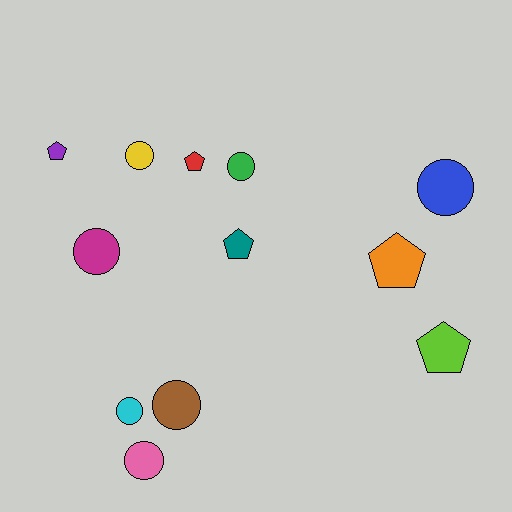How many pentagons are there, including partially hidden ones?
There are 5 pentagons.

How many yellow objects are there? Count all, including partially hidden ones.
There is 1 yellow object.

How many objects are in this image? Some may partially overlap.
There are 12 objects.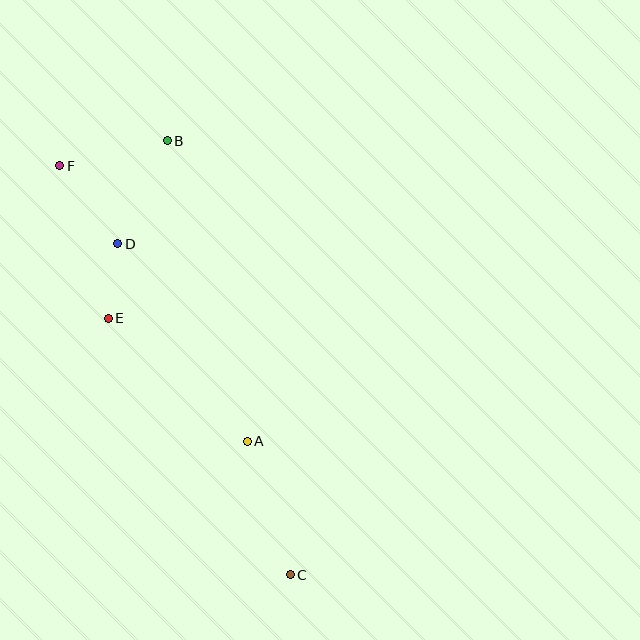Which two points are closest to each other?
Points D and E are closest to each other.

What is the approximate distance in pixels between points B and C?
The distance between B and C is approximately 451 pixels.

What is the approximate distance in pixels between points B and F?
The distance between B and F is approximately 110 pixels.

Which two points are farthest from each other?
Points C and F are farthest from each other.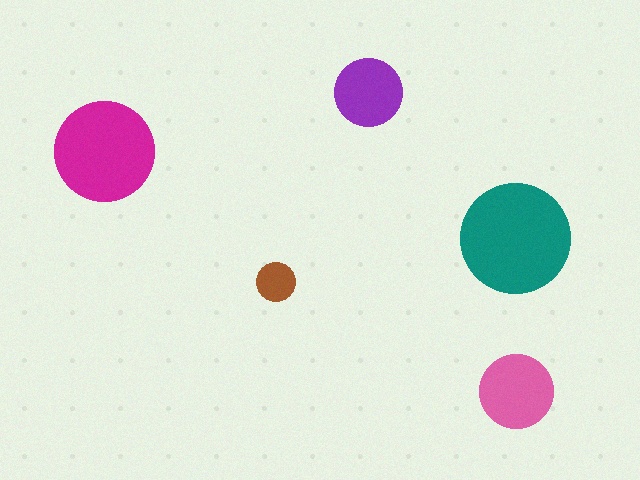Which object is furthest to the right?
The pink circle is rightmost.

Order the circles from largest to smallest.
the teal one, the magenta one, the pink one, the purple one, the brown one.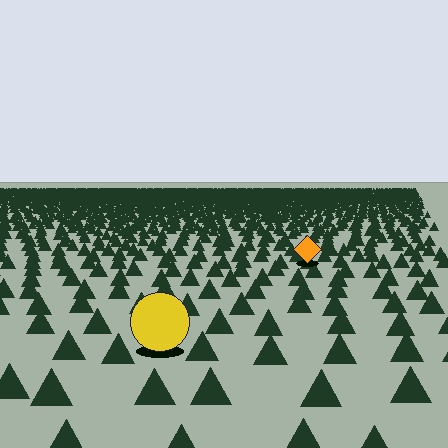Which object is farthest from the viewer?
The orange diamond is farthest from the viewer. It appears smaller and the ground texture around it is denser.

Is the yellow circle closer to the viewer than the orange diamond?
Yes. The yellow circle is closer — you can tell from the texture gradient: the ground texture is coarser near it.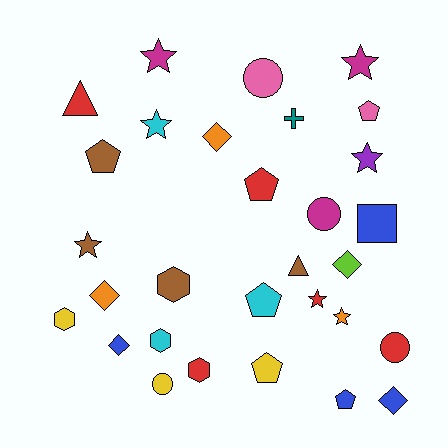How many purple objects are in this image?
There is 1 purple object.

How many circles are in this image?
There are 4 circles.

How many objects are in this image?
There are 30 objects.